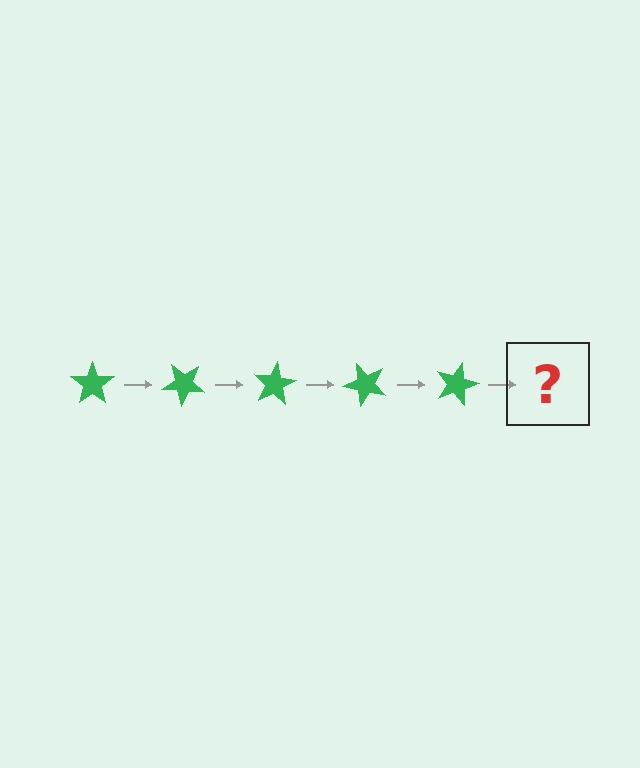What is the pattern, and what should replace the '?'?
The pattern is that the star rotates 40 degrees each step. The '?' should be a green star rotated 200 degrees.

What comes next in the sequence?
The next element should be a green star rotated 200 degrees.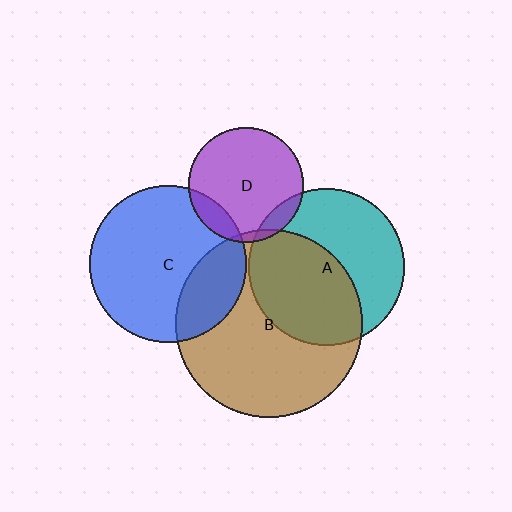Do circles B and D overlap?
Yes.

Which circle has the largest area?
Circle B (brown).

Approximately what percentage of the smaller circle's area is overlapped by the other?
Approximately 5%.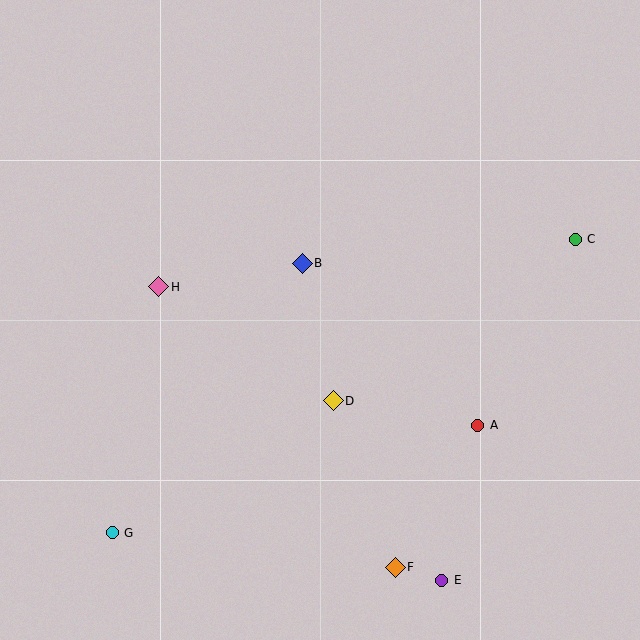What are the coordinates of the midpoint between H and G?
The midpoint between H and G is at (136, 410).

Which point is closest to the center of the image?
Point B at (302, 263) is closest to the center.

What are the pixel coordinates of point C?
Point C is at (575, 239).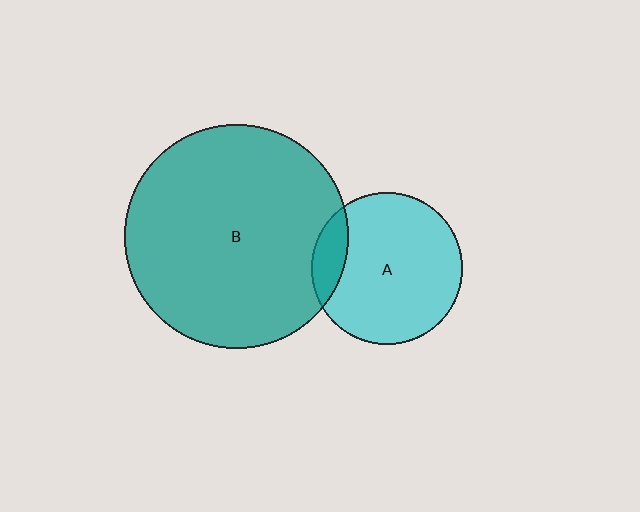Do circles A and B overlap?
Yes.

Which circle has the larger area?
Circle B (teal).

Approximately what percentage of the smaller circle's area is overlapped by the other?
Approximately 15%.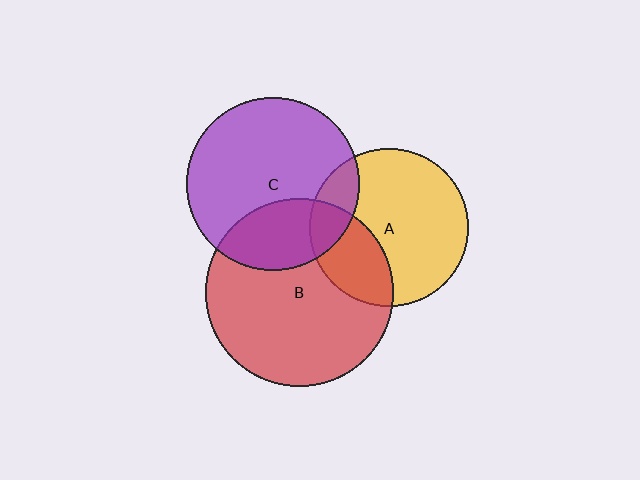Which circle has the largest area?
Circle B (red).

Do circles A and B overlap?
Yes.